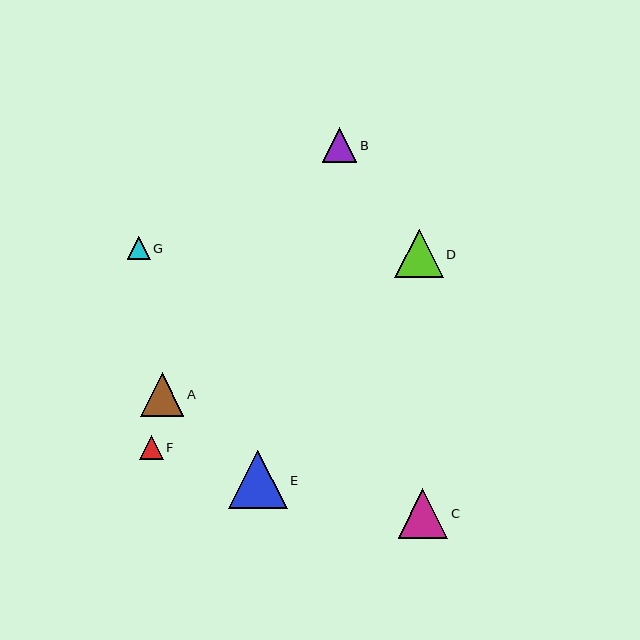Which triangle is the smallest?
Triangle G is the smallest with a size of approximately 23 pixels.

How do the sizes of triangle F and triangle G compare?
Triangle F and triangle G are approximately the same size.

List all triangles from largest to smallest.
From largest to smallest: E, C, D, A, B, F, G.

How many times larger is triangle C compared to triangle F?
Triangle C is approximately 2.0 times the size of triangle F.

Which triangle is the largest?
Triangle E is the largest with a size of approximately 59 pixels.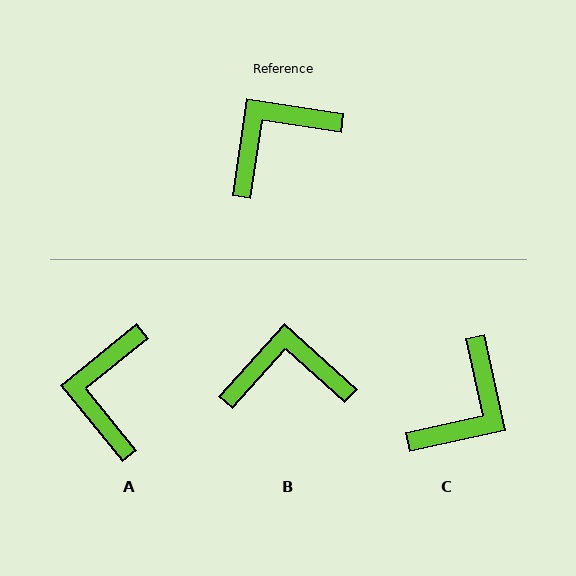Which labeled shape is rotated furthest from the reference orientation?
C, about 159 degrees away.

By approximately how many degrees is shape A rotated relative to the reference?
Approximately 48 degrees counter-clockwise.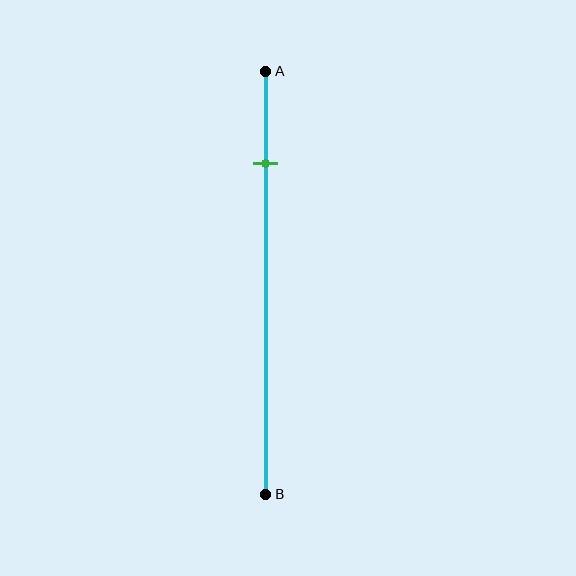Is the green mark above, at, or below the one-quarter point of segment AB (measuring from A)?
The green mark is above the one-quarter point of segment AB.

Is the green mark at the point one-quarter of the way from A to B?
No, the mark is at about 20% from A, not at the 25% one-quarter point.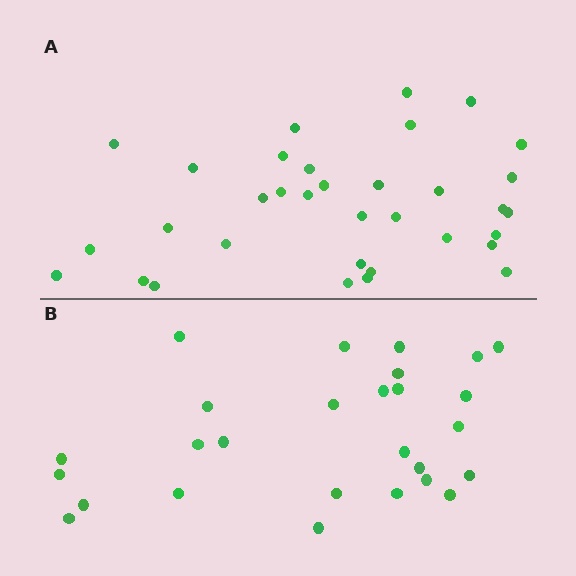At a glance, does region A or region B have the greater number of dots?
Region A (the top region) has more dots.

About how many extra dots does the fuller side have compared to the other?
Region A has roughly 8 or so more dots than region B.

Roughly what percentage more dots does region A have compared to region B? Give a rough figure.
About 25% more.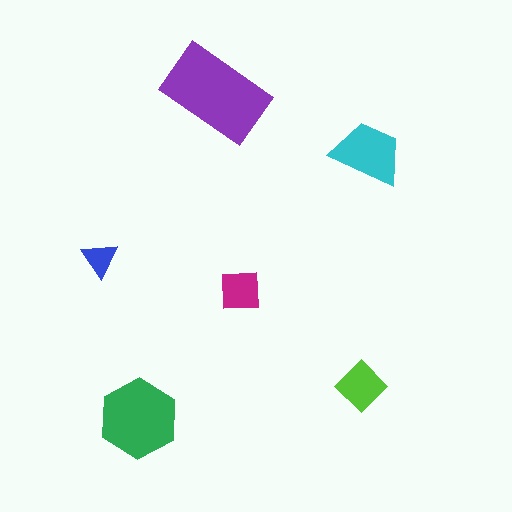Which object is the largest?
The purple rectangle.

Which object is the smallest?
The blue triangle.